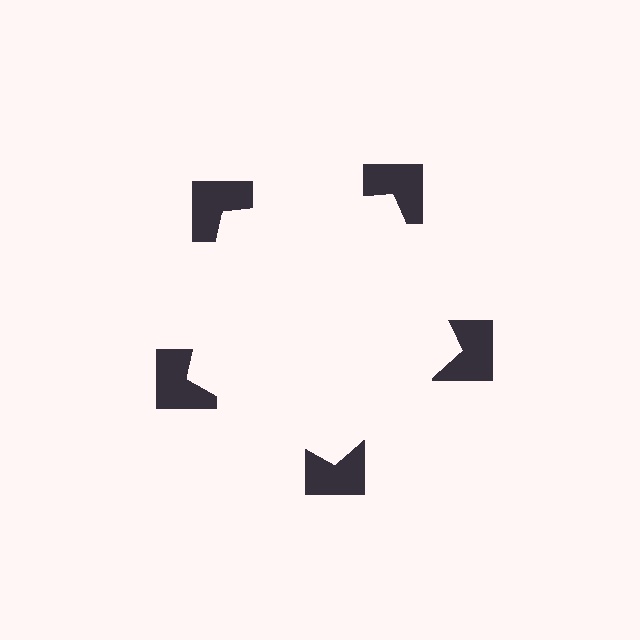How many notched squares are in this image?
There are 5 — one at each vertex of the illusory pentagon.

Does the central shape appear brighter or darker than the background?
It typically appears slightly brighter than the background, even though no actual brightness change is drawn.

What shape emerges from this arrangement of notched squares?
An illusory pentagon — its edges are inferred from the aligned wedge cuts in the notched squares, not physically drawn.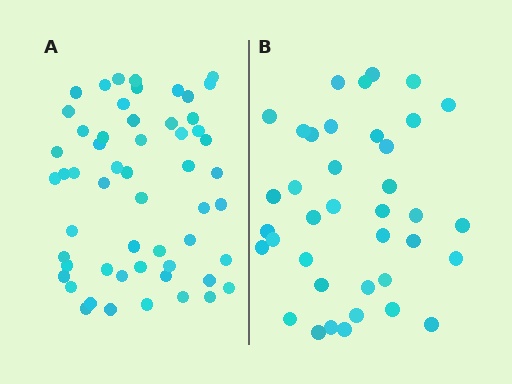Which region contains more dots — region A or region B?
Region A (the left region) has more dots.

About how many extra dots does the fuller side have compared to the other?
Region A has approximately 15 more dots than region B.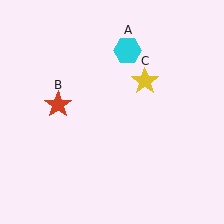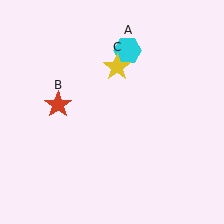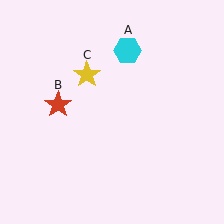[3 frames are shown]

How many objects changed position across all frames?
1 object changed position: yellow star (object C).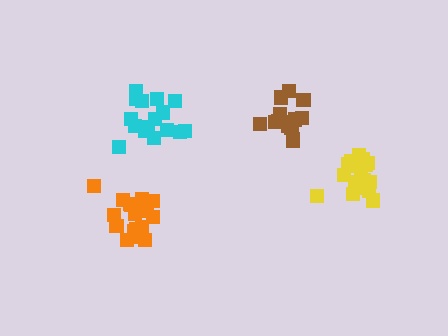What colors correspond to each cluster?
The clusters are colored: cyan, brown, yellow, orange.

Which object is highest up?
The brown cluster is topmost.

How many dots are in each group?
Group 1: 16 dots, Group 2: 16 dots, Group 3: 19 dots, Group 4: 19 dots (70 total).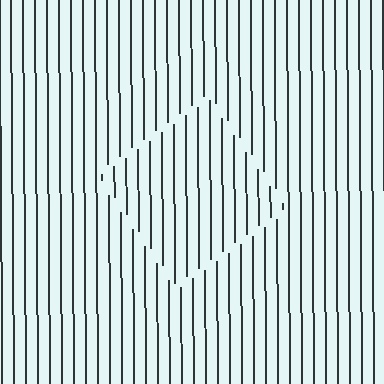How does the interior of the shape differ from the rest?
The interior of the shape contains the same grating, shifted by half a period — the contour is defined by the phase discontinuity where line-ends from the inner and outer gratings abut.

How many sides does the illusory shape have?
4 sides — the line-ends trace a square.